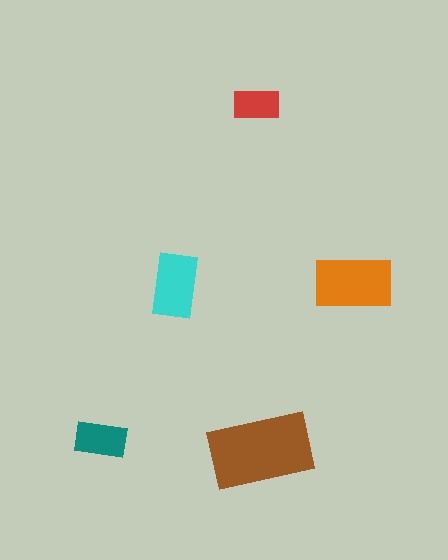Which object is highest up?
The red rectangle is topmost.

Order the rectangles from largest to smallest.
the brown one, the orange one, the cyan one, the teal one, the red one.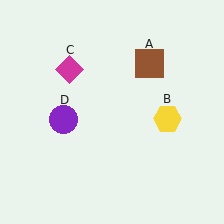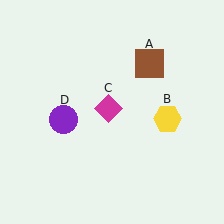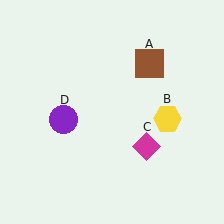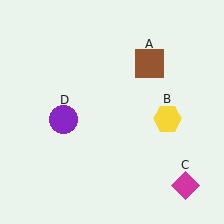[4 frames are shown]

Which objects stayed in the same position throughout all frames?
Brown square (object A) and yellow hexagon (object B) and purple circle (object D) remained stationary.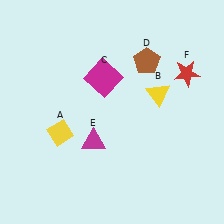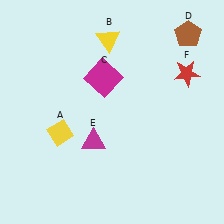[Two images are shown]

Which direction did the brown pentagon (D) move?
The brown pentagon (D) moved right.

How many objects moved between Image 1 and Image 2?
2 objects moved between the two images.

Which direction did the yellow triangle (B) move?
The yellow triangle (B) moved up.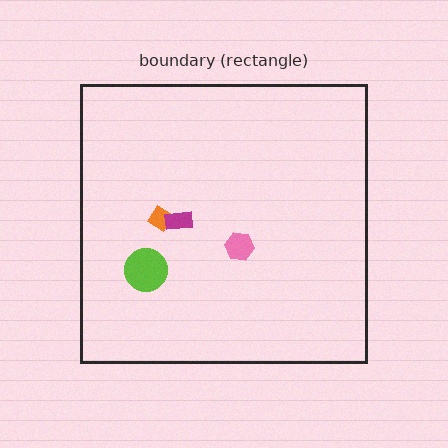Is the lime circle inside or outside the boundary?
Inside.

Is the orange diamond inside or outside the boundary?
Inside.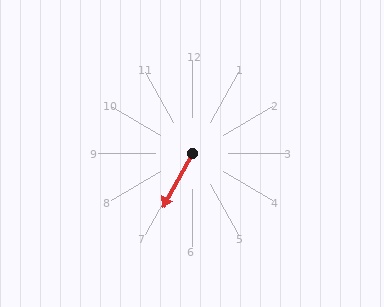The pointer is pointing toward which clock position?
Roughly 7 o'clock.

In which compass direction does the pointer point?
Southwest.